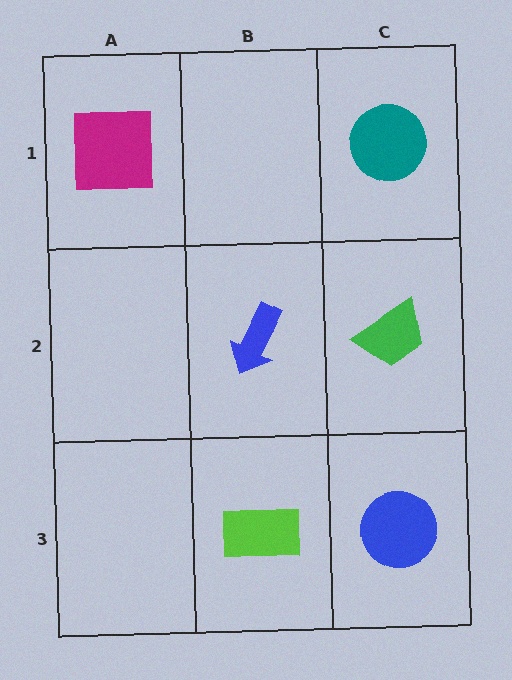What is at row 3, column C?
A blue circle.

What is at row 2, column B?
A blue arrow.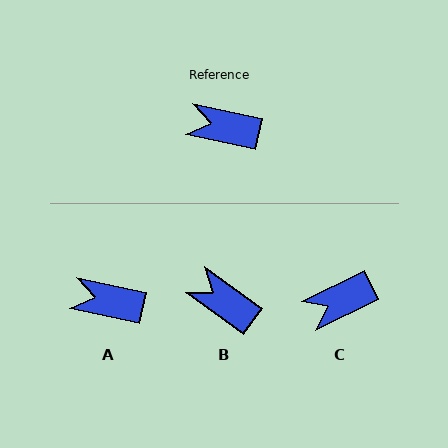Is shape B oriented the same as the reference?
No, it is off by about 24 degrees.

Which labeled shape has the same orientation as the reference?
A.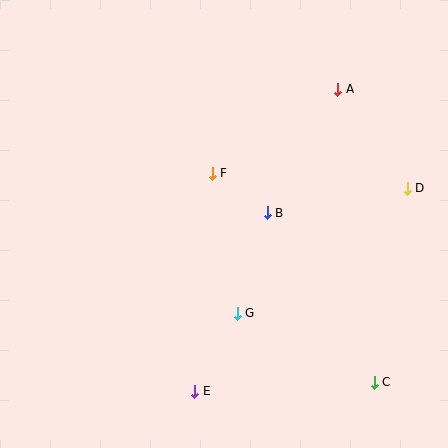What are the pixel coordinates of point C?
Point C is at (374, 382).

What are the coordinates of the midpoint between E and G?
The midpoint between E and G is at (216, 352).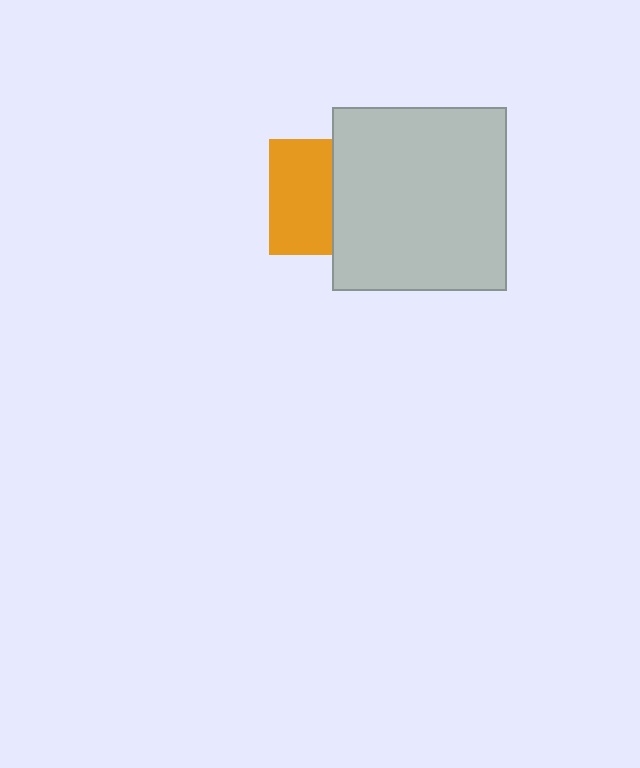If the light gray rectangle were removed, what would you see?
You would see the complete orange square.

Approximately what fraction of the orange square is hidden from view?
Roughly 46% of the orange square is hidden behind the light gray rectangle.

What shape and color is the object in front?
The object in front is a light gray rectangle.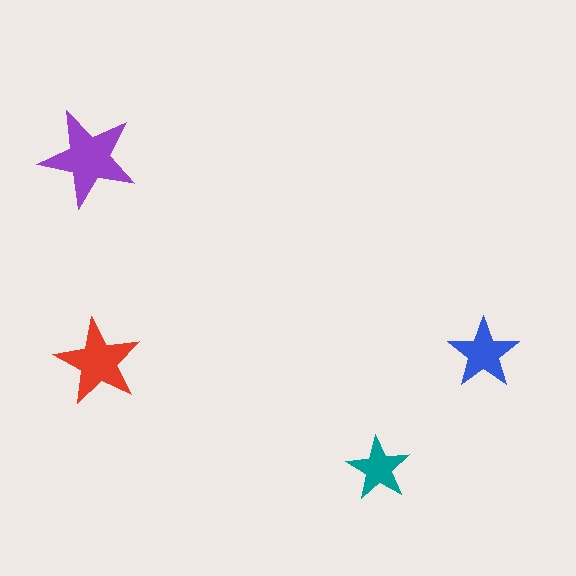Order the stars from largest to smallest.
the purple one, the red one, the blue one, the teal one.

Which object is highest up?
The purple star is topmost.